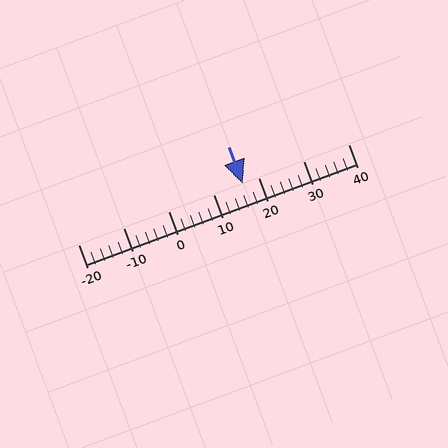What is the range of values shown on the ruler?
The ruler shows values from -20 to 40.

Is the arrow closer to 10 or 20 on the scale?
The arrow is closer to 20.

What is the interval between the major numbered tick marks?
The major tick marks are spaced 10 units apart.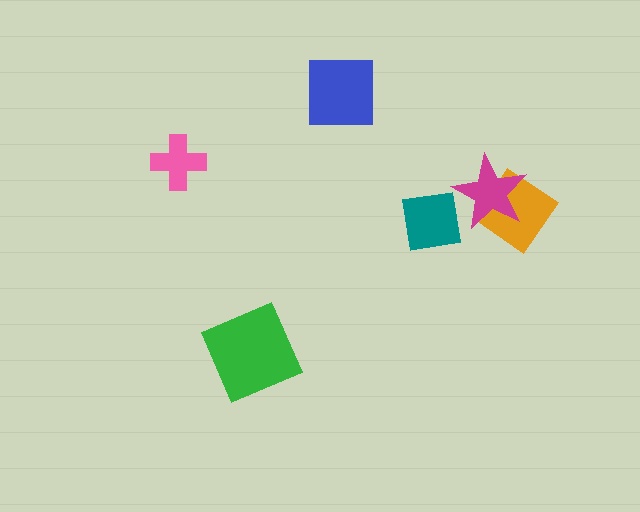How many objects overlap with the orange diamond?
1 object overlaps with the orange diamond.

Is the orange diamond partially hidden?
Yes, it is partially covered by another shape.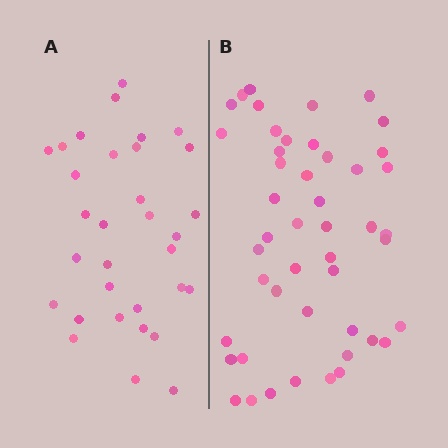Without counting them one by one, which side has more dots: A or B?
Region B (the right region) has more dots.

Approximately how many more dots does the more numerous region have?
Region B has approximately 15 more dots than region A.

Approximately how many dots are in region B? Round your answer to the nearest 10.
About 50 dots. (The exact count is 47, which rounds to 50.)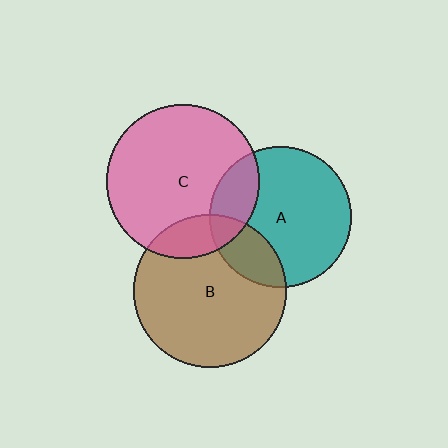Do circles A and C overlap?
Yes.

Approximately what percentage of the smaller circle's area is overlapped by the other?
Approximately 20%.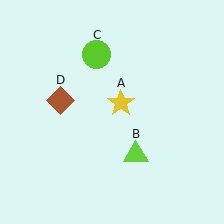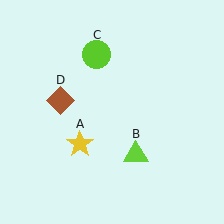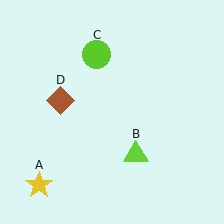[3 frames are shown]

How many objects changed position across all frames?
1 object changed position: yellow star (object A).